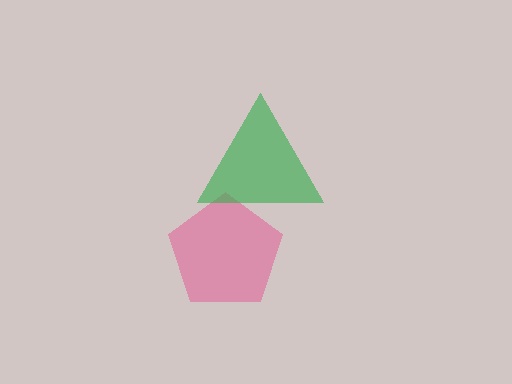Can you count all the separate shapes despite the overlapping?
Yes, there are 2 separate shapes.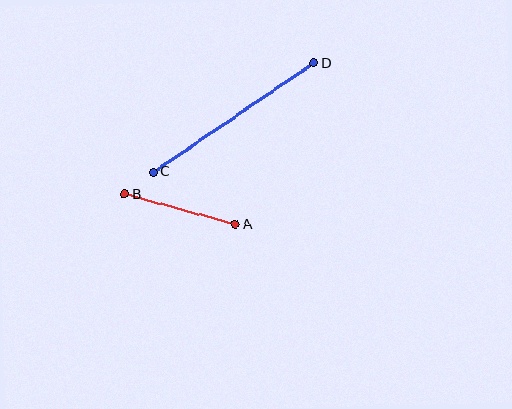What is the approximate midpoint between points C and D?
The midpoint is at approximately (234, 117) pixels.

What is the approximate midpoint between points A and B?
The midpoint is at approximately (180, 209) pixels.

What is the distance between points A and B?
The distance is approximately 115 pixels.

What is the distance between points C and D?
The distance is approximately 194 pixels.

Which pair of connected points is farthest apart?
Points C and D are farthest apart.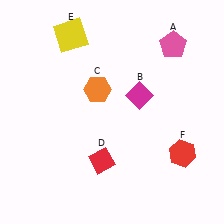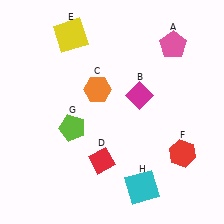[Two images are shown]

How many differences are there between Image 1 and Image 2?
There are 2 differences between the two images.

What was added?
A lime pentagon (G), a cyan square (H) were added in Image 2.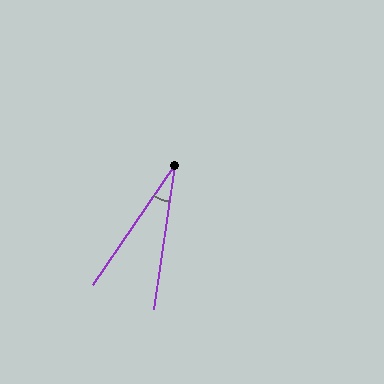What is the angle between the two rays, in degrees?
Approximately 26 degrees.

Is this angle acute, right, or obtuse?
It is acute.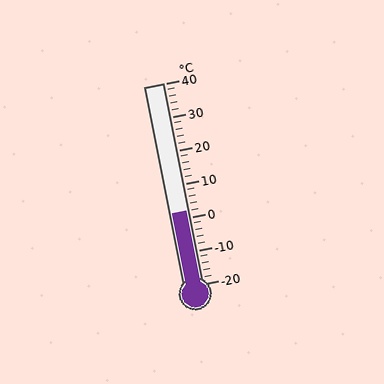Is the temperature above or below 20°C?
The temperature is below 20°C.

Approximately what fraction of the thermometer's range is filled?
The thermometer is filled to approximately 35% of its range.